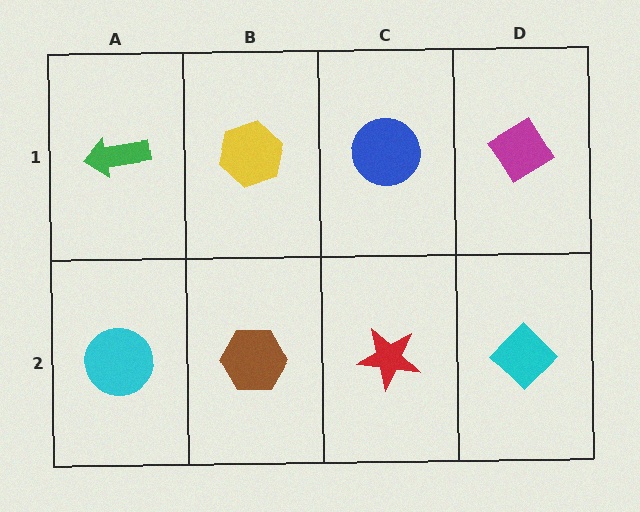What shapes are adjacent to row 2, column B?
A yellow hexagon (row 1, column B), a cyan circle (row 2, column A), a red star (row 2, column C).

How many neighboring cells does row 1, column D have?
2.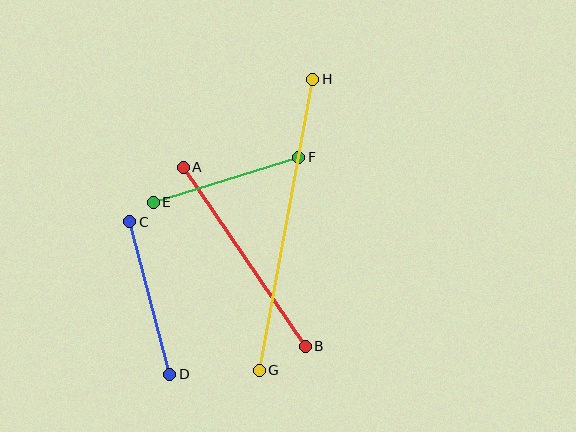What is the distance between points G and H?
The distance is approximately 296 pixels.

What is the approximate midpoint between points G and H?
The midpoint is at approximately (286, 225) pixels.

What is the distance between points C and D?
The distance is approximately 158 pixels.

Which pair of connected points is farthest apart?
Points G and H are farthest apart.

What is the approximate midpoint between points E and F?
The midpoint is at approximately (226, 180) pixels.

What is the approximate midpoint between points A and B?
The midpoint is at approximately (244, 257) pixels.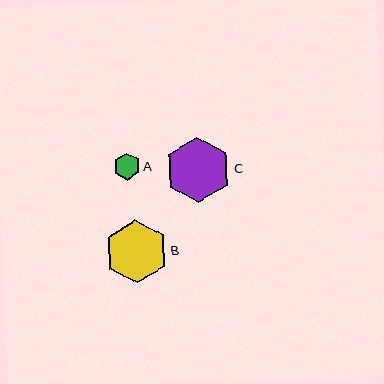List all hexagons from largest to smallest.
From largest to smallest: C, B, A.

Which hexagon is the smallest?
Hexagon A is the smallest with a size of approximately 27 pixels.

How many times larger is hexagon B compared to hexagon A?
Hexagon B is approximately 2.4 times the size of hexagon A.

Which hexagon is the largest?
Hexagon C is the largest with a size of approximately 65 pixels.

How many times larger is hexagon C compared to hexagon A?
Hexagon C is approximately 2.4 times the size of hexagon A.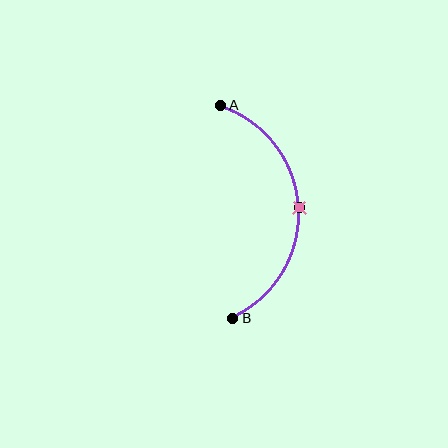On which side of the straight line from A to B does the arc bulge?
The arc bulges to the right of the straight line connecting A and B.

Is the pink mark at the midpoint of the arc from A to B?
Yes. The pink mark lies on the arc at equal arc-length from both A and B — it is the arc midpoint.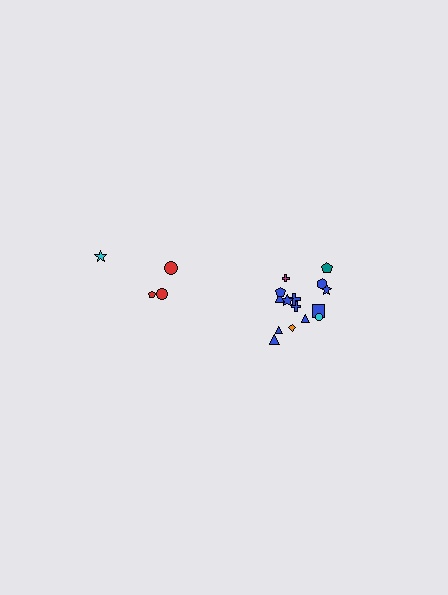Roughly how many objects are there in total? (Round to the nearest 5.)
Roughly 20 objects in total.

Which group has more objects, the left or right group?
The right group.